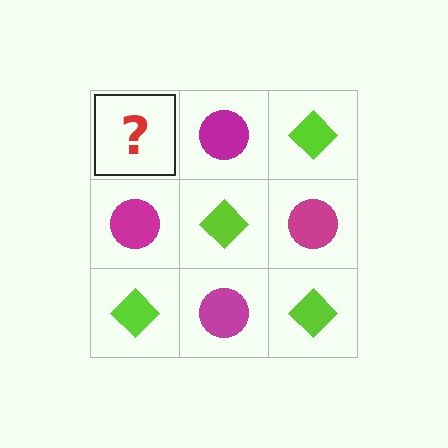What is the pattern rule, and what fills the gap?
The rule is that it alternates lime diamond and magenta circle in a checkerboard pattern. The gap should be filled with a lime diamond.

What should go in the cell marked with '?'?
The missing cell should contain a lime diamond.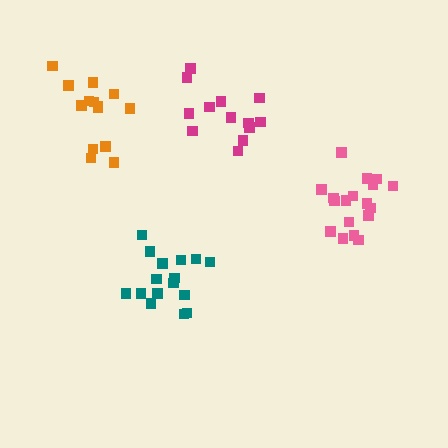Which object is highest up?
The orange cluster is topmost.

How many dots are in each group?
Group 1: 18 dots, Group 2: 14 dots, Group 3: 13 dots, Group 4: 16 dots (61 total).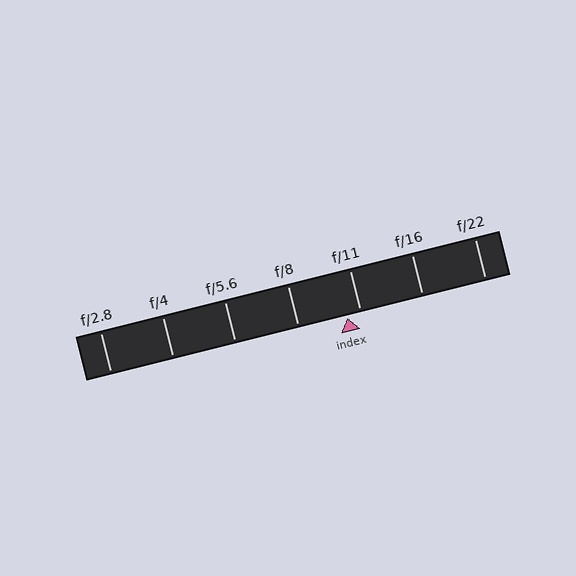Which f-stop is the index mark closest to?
The index mark is closest to f/11.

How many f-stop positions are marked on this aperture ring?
There are 7 f-stop positions marked.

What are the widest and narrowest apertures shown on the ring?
The widest aperture shown is f/2.8 and the narrowest is f/22.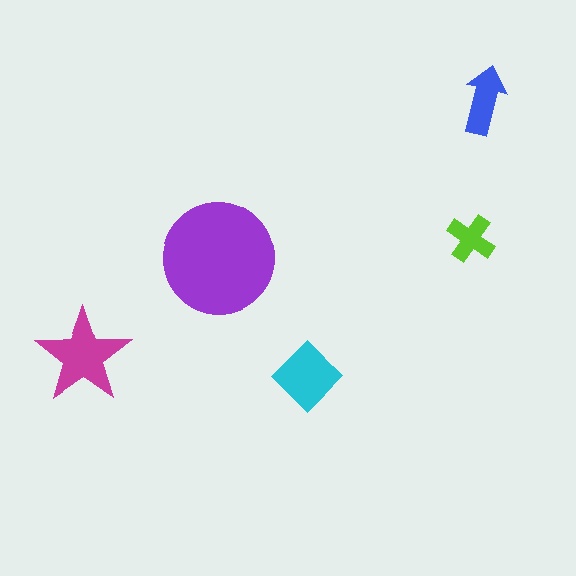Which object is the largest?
The purple circle.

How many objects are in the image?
There are 5 objects in the image.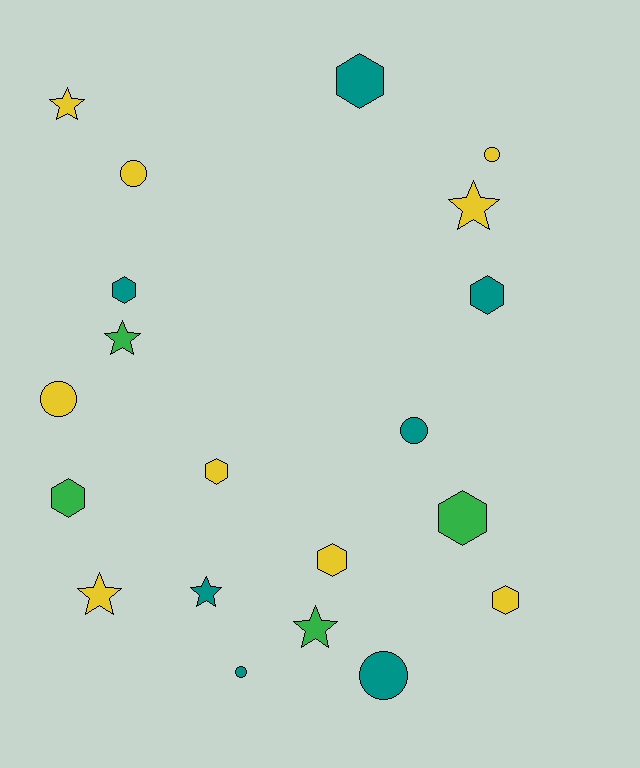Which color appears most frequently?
Yellow, with 9 objects.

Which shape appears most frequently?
Hexagon, with 8 objects.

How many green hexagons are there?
There are 2 green hexagons.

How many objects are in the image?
There are 20 objects.